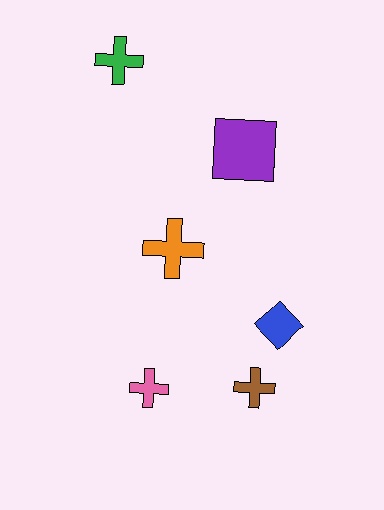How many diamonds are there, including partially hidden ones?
There is 1 diamond.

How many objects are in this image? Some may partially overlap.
There are 6 objects.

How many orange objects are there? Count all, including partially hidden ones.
There is 1 orange object.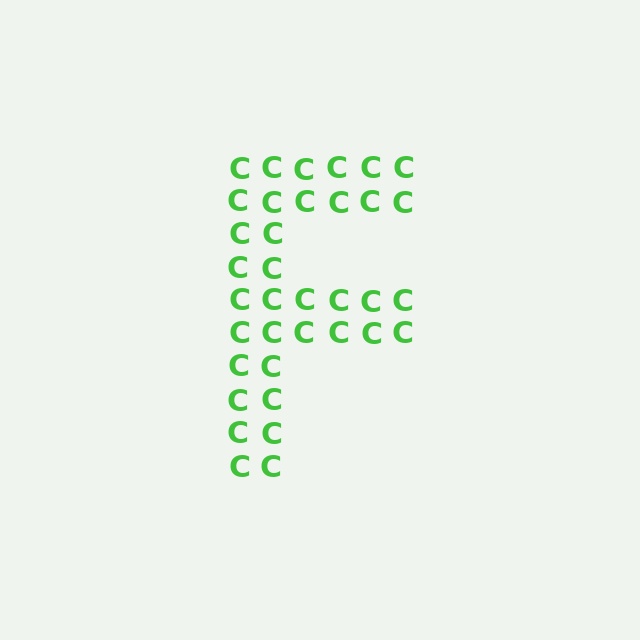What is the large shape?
The large shape is the letter F.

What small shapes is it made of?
It is made of small letter C's.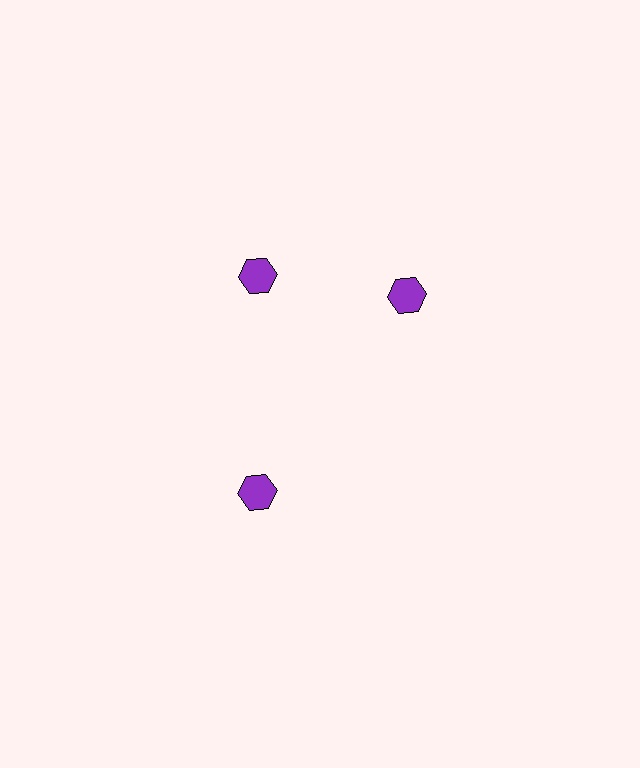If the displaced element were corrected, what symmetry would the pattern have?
It would have 3-fold rotational symmetry — the pattern would map onto itself every 120 degrees.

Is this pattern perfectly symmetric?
No. The 3 purple hexagons are arranged in a ring, but one element near the 3 o'clock position is rotated out of alignment along the ring, breaking the 3-fold rotational symmetry.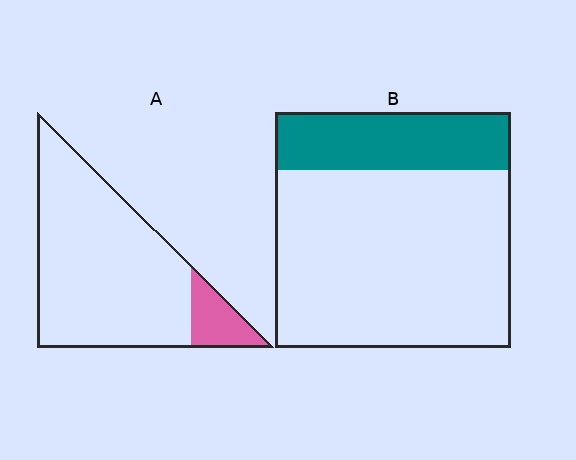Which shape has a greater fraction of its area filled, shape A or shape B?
Shape B.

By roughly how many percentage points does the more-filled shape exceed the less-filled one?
By roughly 10 percentage points (B over A).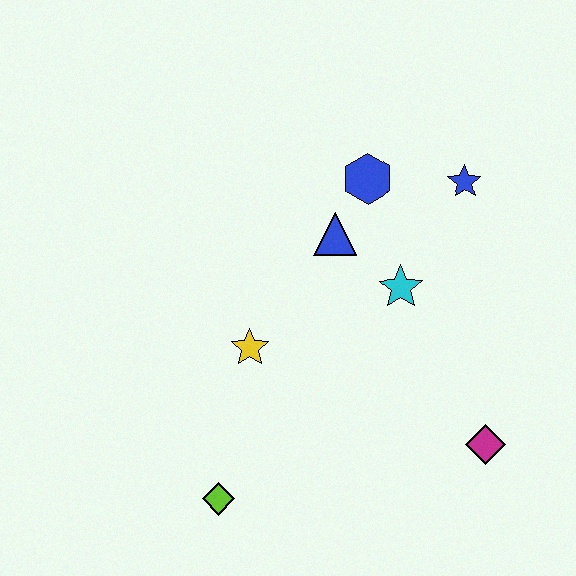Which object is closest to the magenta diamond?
The cyan star is closest to the magenta diamond.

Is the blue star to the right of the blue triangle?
Yes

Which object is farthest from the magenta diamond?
The blue hexagon is farthest from the magenta diamond.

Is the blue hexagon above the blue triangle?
Yes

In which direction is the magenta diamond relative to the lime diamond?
The magenta diamond is to the right of the lime diamond.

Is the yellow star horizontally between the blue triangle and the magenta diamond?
No